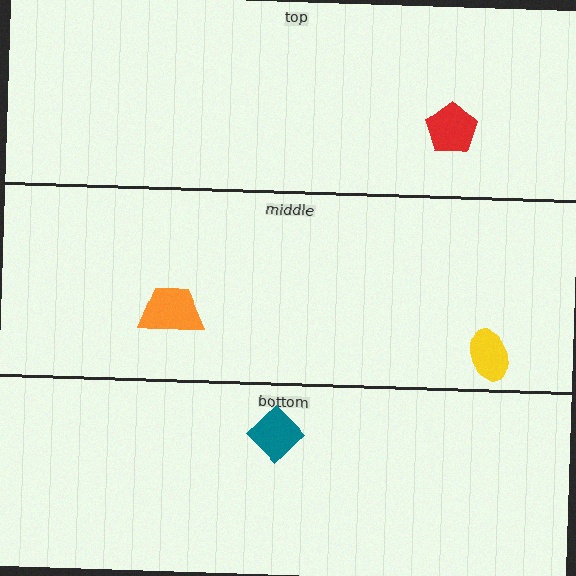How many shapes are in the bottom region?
1.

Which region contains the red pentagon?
The top region.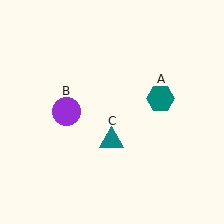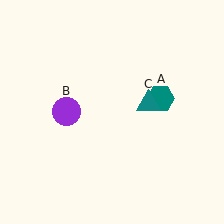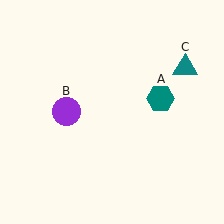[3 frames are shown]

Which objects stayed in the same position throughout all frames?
Teal hexagon (object A) and purple circle (object B) remained stationary.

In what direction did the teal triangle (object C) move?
The teal triangle (object C) moved up and to the right.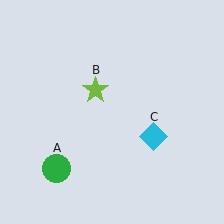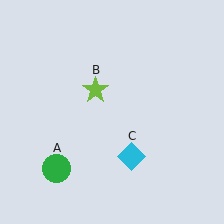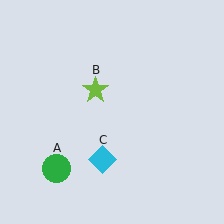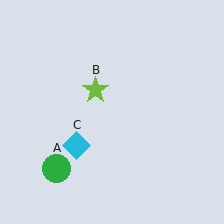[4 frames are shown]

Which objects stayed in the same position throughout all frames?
Green circle (object A) and lime star (object B) remained stationary.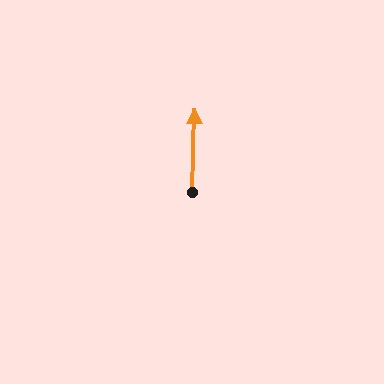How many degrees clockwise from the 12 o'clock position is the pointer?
Approximately 2 degrees.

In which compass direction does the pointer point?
North.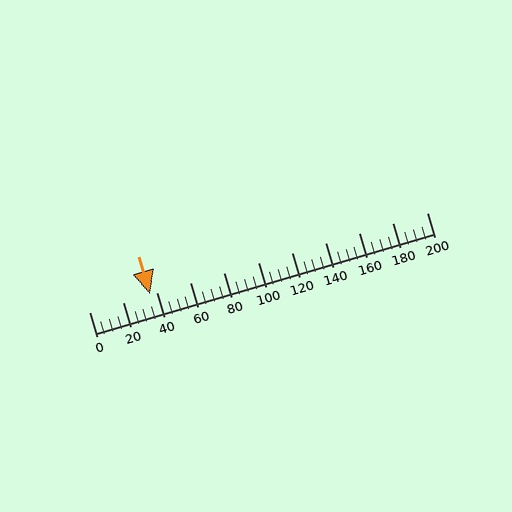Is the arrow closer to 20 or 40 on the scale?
The arrow is closer to 40.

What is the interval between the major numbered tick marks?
The major tick marks are spaced 20 units apart.